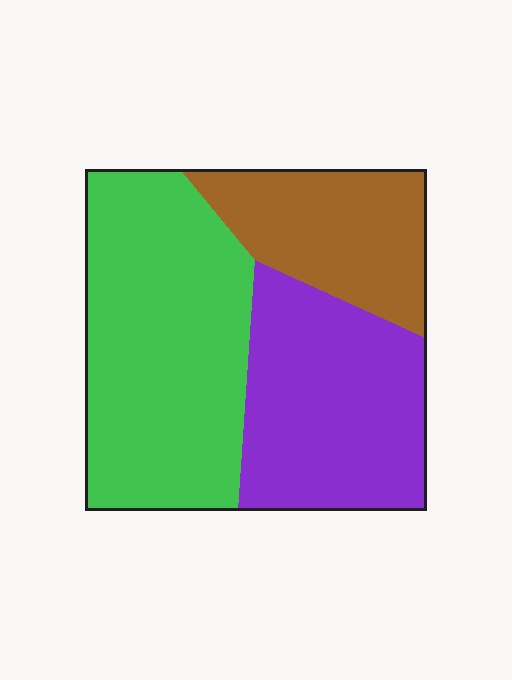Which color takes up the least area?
Brown, at roughly 20%.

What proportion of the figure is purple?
Purple covers around 35% of the figure.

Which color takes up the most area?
Green, at roughly 45%.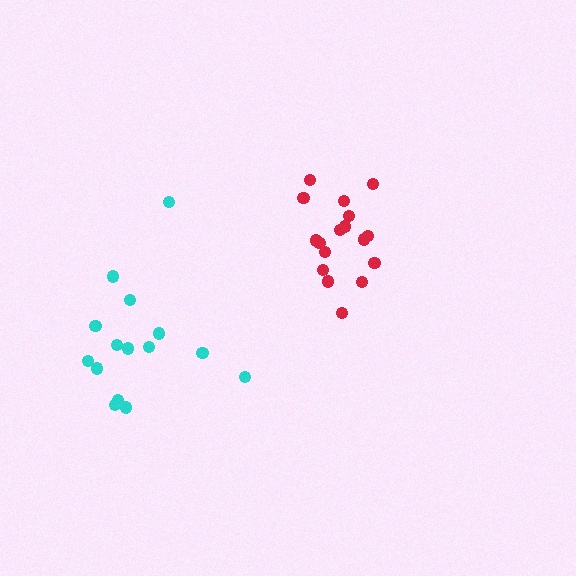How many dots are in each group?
Group 1: 17 dots, Group 2: 15 dots (32 total).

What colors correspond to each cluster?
The clusters are colored: red, cyan.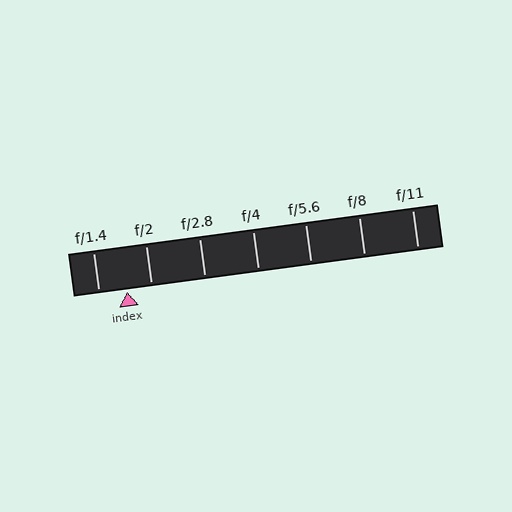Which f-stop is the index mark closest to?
The index mark is closest to f/2.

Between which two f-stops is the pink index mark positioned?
The index mark is between f/1.4 and f/2.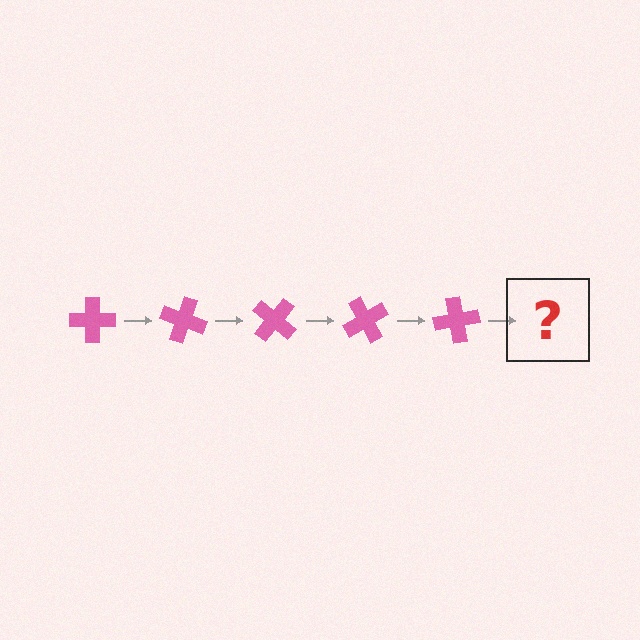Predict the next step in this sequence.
The next step is a pink cross rotated 100 degrees.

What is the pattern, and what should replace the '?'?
The pattern is that the cross rotates 20 degrees each step. The '?' should be a pink cross rotated 100 degrees.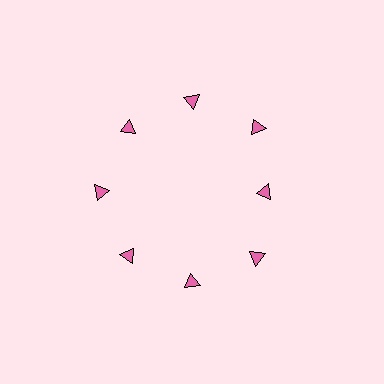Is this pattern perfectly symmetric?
No. The 8 pink triangles are arranged in a ring, but one element near the 3 o'clock position is pulled inward toward the center, breaking the 8-fold rotational symmetry.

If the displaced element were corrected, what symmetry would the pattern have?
It would have 8-fold rotational symmetry — the pattern would map onto itself every 45 degrees.